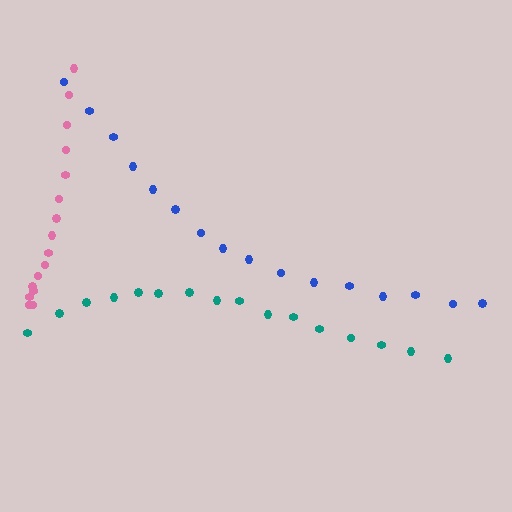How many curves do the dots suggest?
There are 3 distinct paths.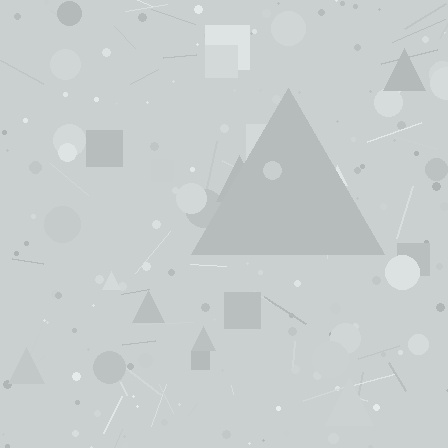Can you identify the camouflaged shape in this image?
The camouflaged shape is a triangle.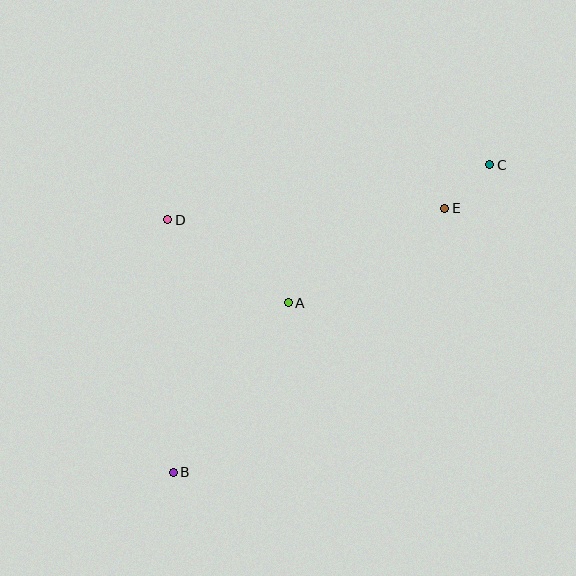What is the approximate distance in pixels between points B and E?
The distance between B and E is approximately 379 pixels.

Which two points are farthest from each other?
Points B and C are farthest from each other.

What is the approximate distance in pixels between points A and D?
The distance between A and D is approximately 146 pixels.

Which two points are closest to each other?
Points C and E are closest to each other.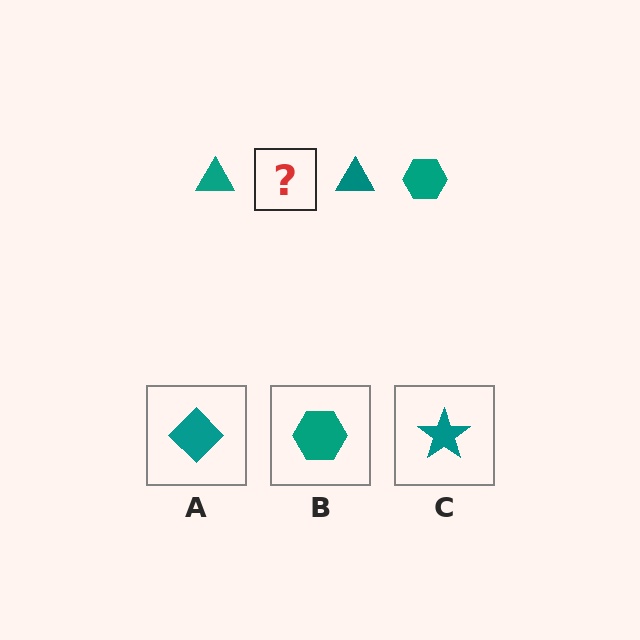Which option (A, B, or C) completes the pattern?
B.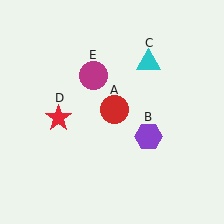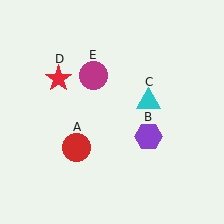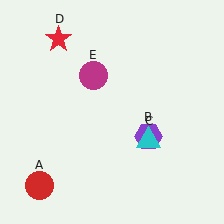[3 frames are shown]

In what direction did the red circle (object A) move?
The red circle (object A) moved down and to the left.